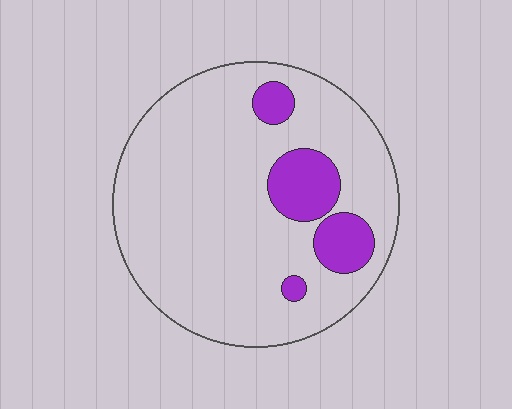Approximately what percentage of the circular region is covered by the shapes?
Approximately 15%.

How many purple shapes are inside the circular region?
4.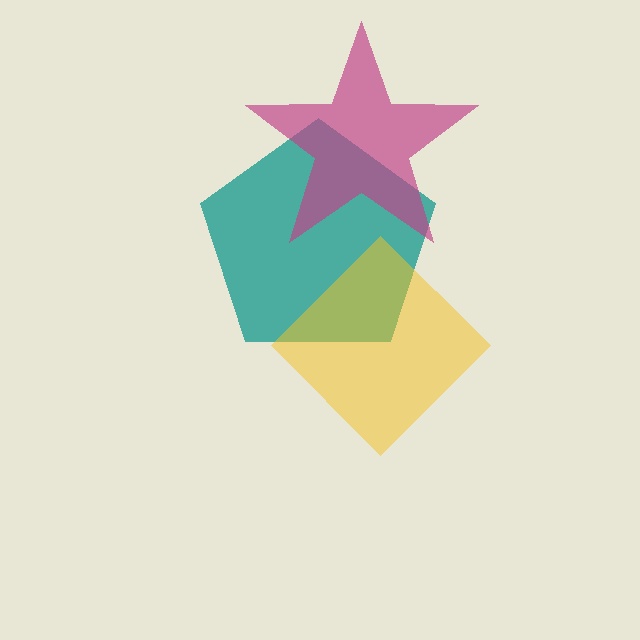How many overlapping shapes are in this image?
There are 3 overlapping shapes in the image.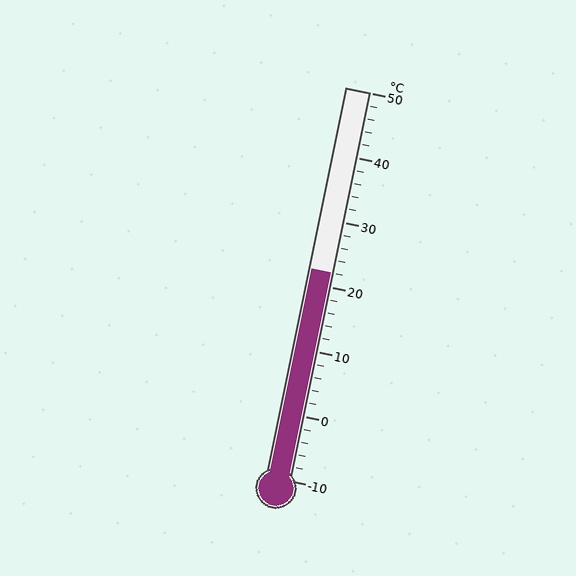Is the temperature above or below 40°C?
The temperature is below 40°C.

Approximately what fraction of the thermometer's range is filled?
The thermometer is filled to approximately 55% of its range.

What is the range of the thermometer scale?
The thermometer scale ranges from -10°C to 50°C.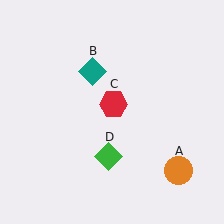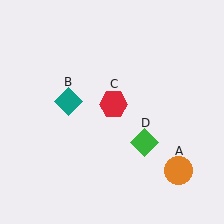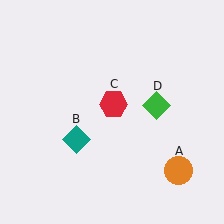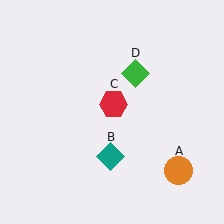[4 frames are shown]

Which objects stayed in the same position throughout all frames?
Orange circle (object A) and red hexagon (object C) remained stationary.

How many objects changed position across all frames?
2 objects changed position: teal diamond (object B), green diamond (object D).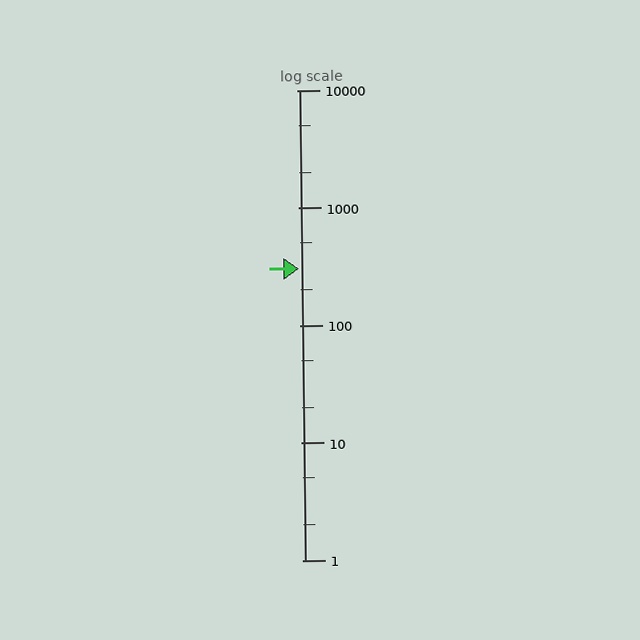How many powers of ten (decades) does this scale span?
The scale spans 4 decades, from 1 to 10000.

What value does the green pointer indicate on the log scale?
The pointer indicates approximately 300.